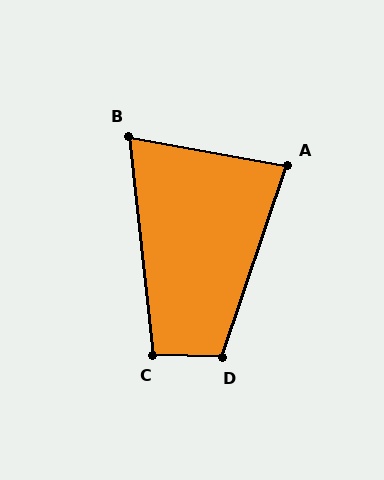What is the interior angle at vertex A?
Approximately 82 degrees (acute).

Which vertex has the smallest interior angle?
B, at approximately 73 degrees.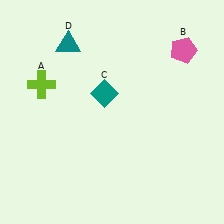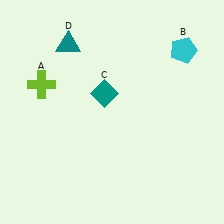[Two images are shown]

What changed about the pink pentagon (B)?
In Image 1, B is pink. In Image 2, it changed to cyan.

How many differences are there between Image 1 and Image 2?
There is 1 difference between the two images.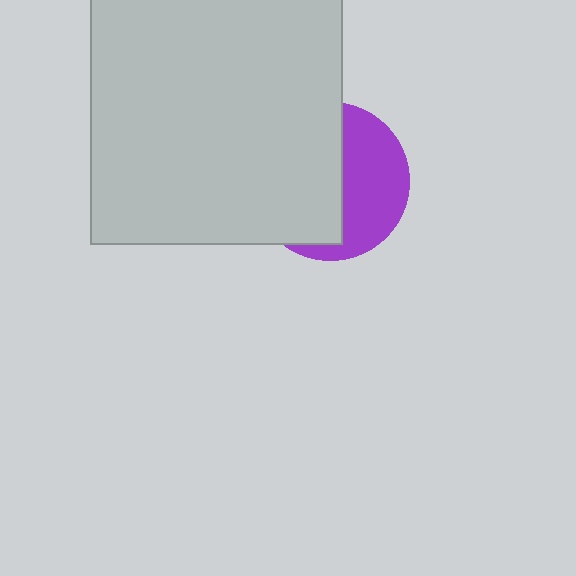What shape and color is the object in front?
The object in front is a light gray rectangle.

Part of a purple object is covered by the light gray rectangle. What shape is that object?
It is a circle.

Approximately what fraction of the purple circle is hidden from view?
Roughly 57% of the purple circle is hidden behind the light gray rectangle.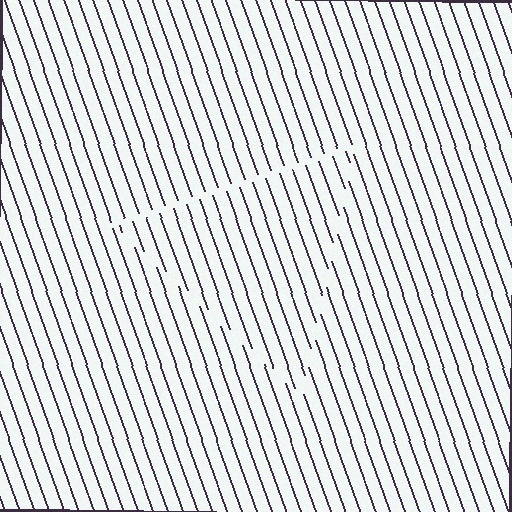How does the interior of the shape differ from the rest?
The interior of the shape contains the same grating, shifted by half a period — the contour is defined by the phase discontinuity where line-ends from the inner and outer gratings abut.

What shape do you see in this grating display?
An illusory triangle. The interior of the shape contains the same grating, shifted by half a period — the contour is defined by the phase discontinuity where line-ends from the inner and outer gratings abut.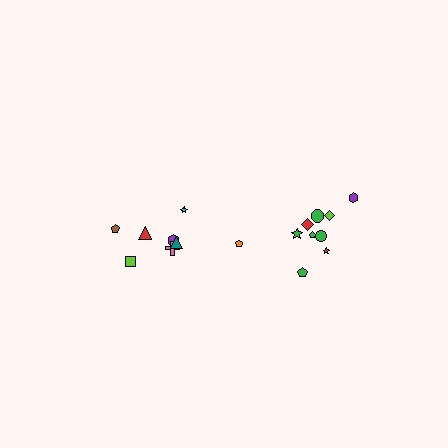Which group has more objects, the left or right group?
The right group.